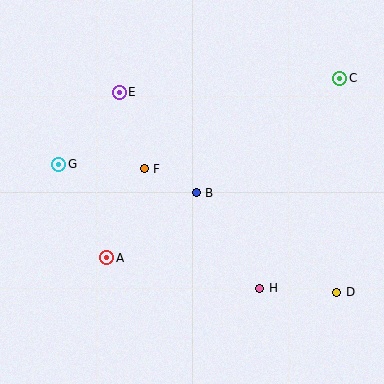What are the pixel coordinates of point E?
Point E is at (119, 92).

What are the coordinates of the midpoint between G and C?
The midpoint between G and C is at (199, 121).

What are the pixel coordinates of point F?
Point F is at (145, 169).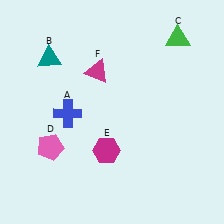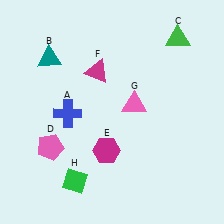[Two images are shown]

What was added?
A pink triangle (G), a green diamond (H) were added in Image 2.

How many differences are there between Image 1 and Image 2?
There are 2 differences between the two images.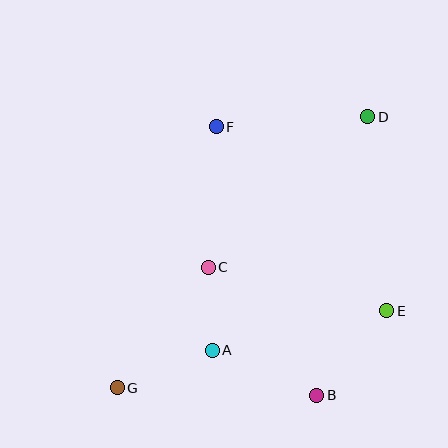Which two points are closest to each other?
Points A and C are closest to each other.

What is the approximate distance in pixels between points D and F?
The distance between D and F is approximately 152 pixels.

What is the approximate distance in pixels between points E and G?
The distance between E and G is approximately 281 pixels.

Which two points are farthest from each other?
Points D and G are farthest from each other.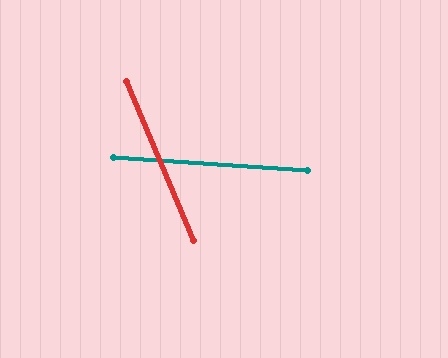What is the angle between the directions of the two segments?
Approximately 63 degrees.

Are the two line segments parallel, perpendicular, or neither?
Neither parallel nor perpendicular — they differ by about 63°.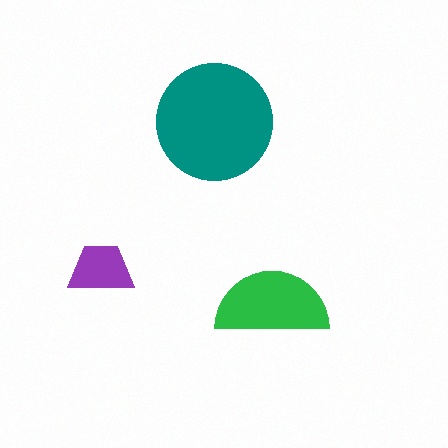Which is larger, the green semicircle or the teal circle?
The teal circle.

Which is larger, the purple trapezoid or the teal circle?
The teal circle.